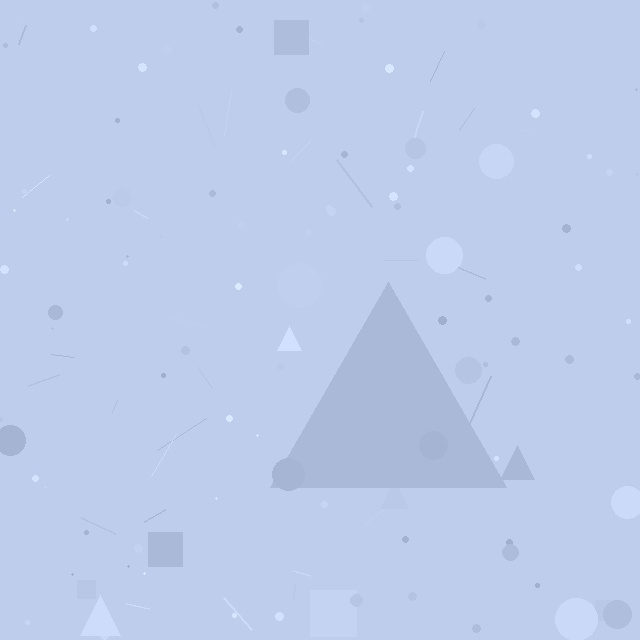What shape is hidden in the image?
A triangle is hidden in the image.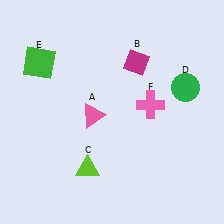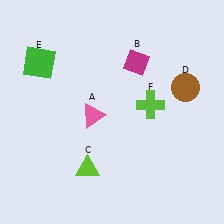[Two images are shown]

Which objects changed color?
D changed from green to brown. F changed from pink to lime.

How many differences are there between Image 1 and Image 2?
There are 2 differences between the two images.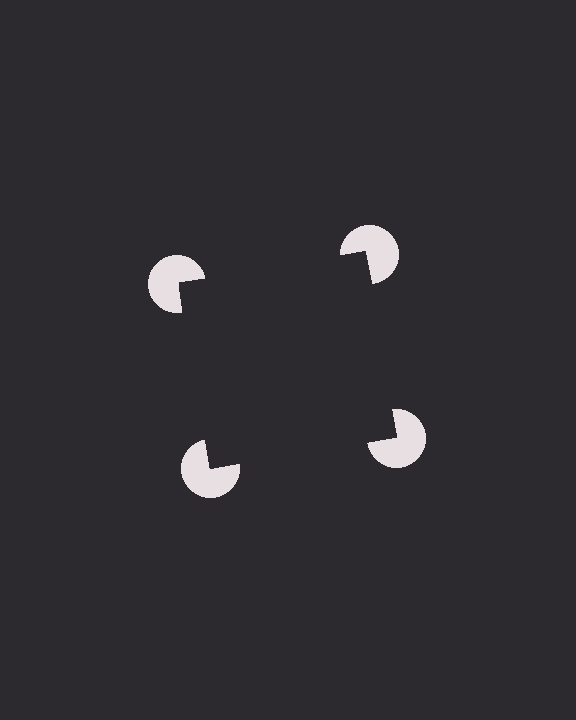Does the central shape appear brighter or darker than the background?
It typically appears slightly darker than the background, even though no actual brightness change is drawn.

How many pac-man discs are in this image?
There are 4 — one at each vertex of the illusory square.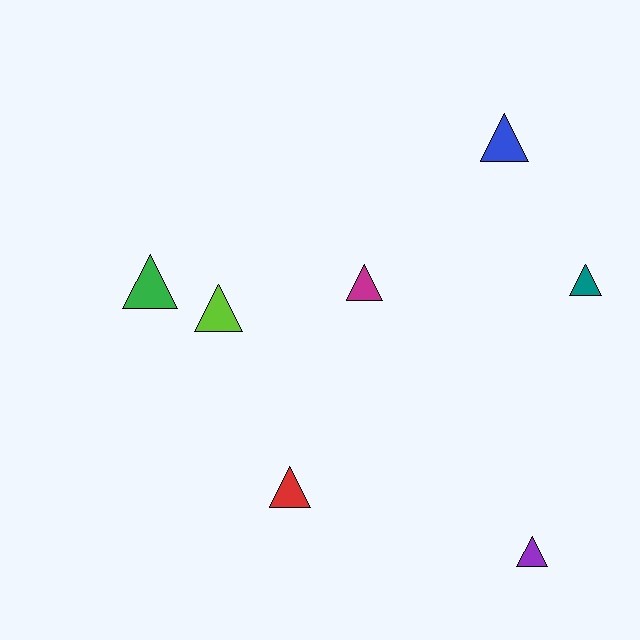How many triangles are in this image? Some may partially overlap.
There are 7 triangles.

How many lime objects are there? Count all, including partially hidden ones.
There is 1 lime object.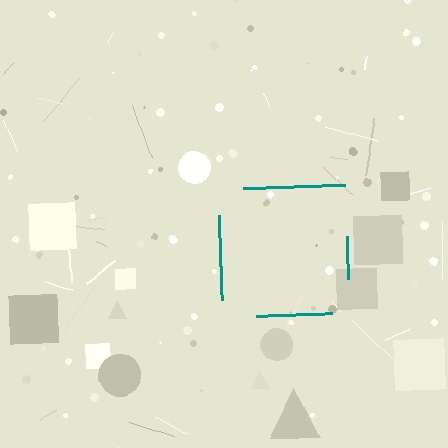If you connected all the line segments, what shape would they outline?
They would outline a square.